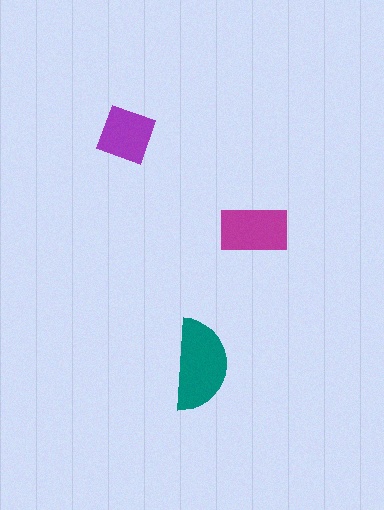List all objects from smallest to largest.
The purple square, the magenta rectangle, the teal semicircle.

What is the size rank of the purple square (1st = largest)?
3rd.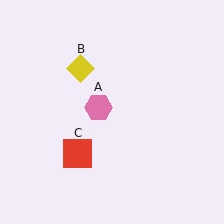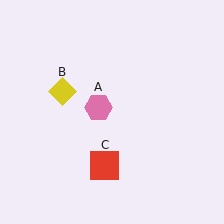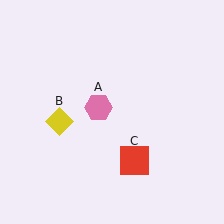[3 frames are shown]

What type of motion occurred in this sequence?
The yellow diamond (object B), red square (object C) rotated counterclockwise around the center of the scene.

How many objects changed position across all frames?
2 objects changed position: yellow diamond (object B), red square (object C).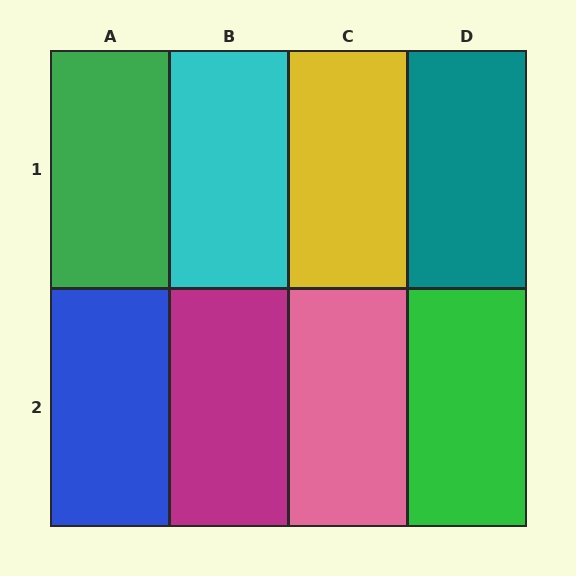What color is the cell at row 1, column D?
Teal.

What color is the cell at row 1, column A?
Green.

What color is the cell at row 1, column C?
Yellow.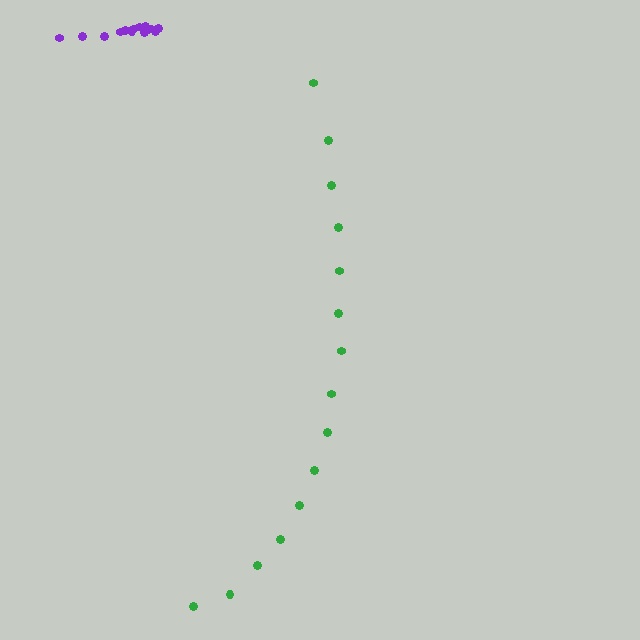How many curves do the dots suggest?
There are 2 distinct paths.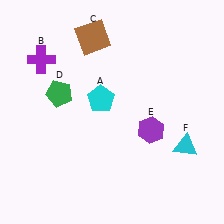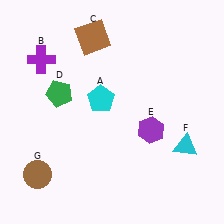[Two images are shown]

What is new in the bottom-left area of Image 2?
A brown circle (G) was added in the bottom-left area of Image 2.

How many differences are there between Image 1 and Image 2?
There is 1 difference between the two images.